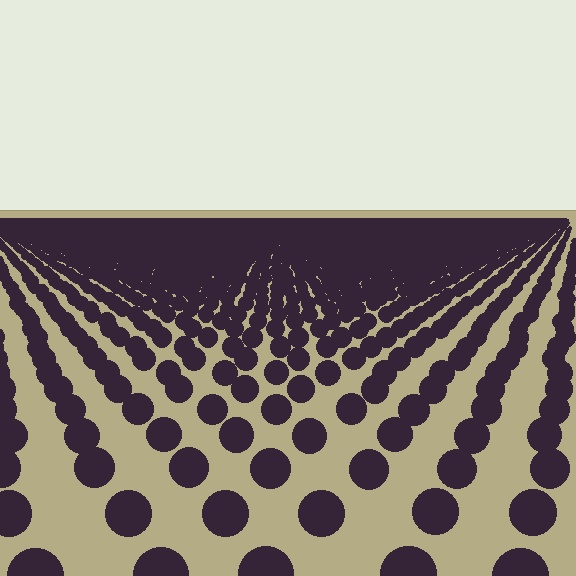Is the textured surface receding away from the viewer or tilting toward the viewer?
The surface is receding away from the viewer. Texture elements get smaller and denser toward the top.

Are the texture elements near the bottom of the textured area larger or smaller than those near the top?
Larger. Near the bottom, elements are closer to the viewer and appear at a bigger on-screen size.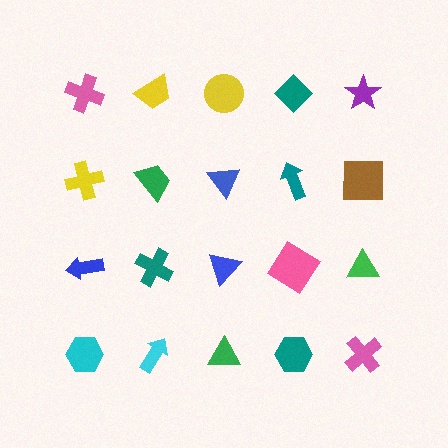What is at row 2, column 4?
A teal arrow.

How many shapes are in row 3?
5 shapes.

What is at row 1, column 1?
A pink cross.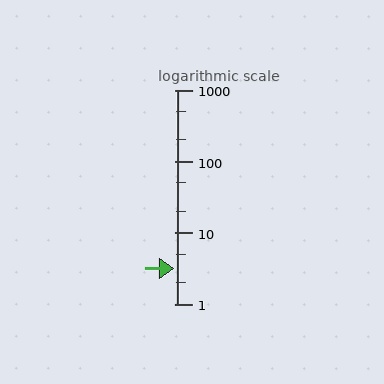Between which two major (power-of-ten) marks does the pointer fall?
The pointer is between 1 and 10.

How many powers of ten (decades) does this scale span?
The scale spans 3 decades, from 1 to 1000.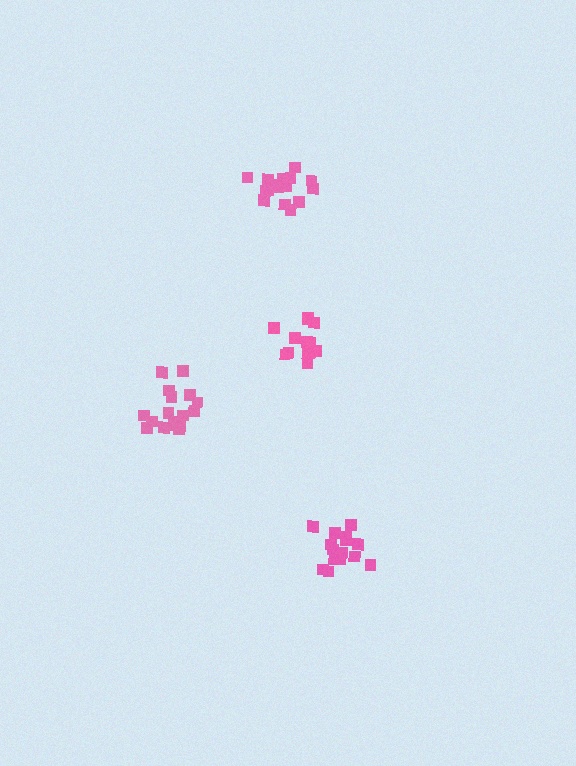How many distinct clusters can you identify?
There are 4 distinct clusters.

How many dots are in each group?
Group 1: 17 dots, Group 2: 16 dots, Group 3: 15 dots, Group 4: 14 dots (62 total).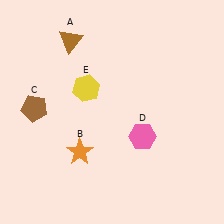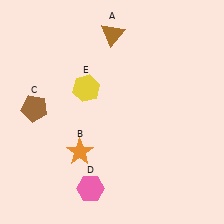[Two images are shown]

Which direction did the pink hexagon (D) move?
The pink hexagon (D) moved down.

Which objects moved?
The objects that moved are: the brown triangle (A), the pink hexagon (D).